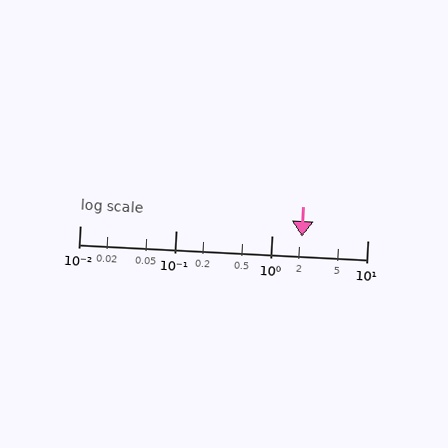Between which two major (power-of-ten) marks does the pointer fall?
The pointer is between 1 and 10.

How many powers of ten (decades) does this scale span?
The scale spans 3 decades, from 0.01 to 10.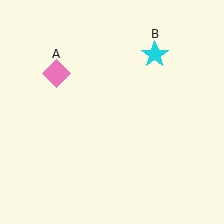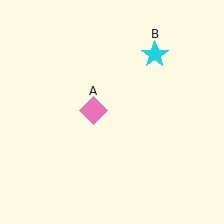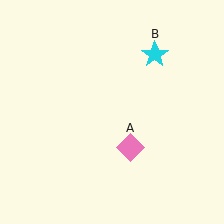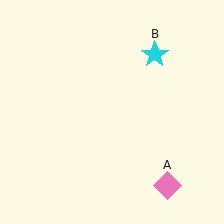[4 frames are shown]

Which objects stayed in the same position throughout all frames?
Cyan star (object B) remained stationary.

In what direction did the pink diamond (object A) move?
The pink diamond (object A) moved down and to the right.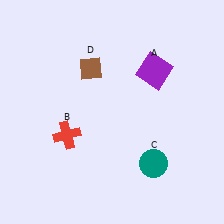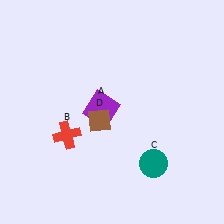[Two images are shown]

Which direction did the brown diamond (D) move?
The brown diamond (D) moved down.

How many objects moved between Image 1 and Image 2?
2 objects moved between the two images.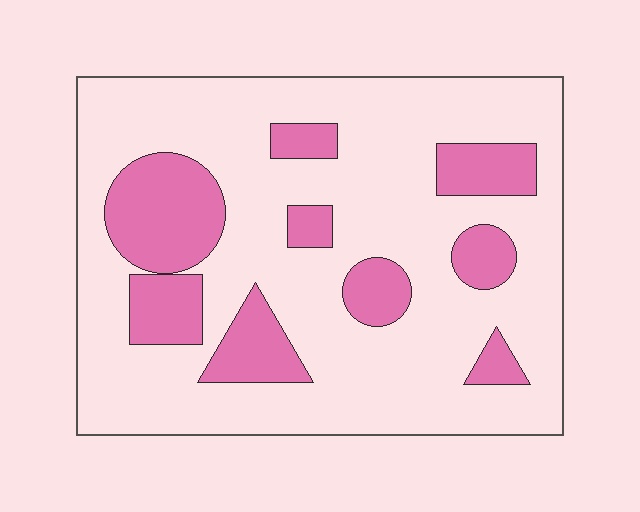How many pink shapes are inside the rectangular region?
9.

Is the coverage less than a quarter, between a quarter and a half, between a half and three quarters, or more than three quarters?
Less than a quarter.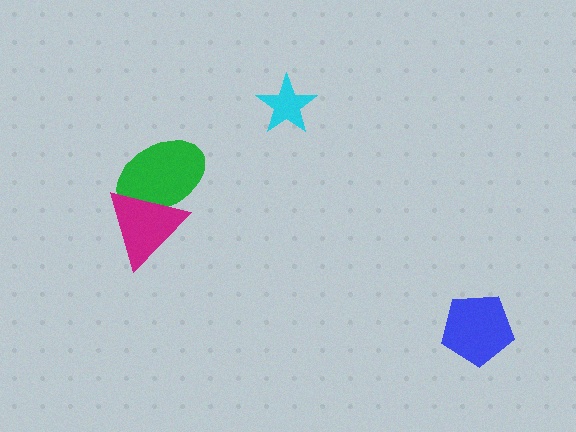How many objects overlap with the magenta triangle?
1 object overlaps with the magenta triangle.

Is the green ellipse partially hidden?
Yes, it is partially covered by another shape.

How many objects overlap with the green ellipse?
1 object overlaps with the green ellipse.